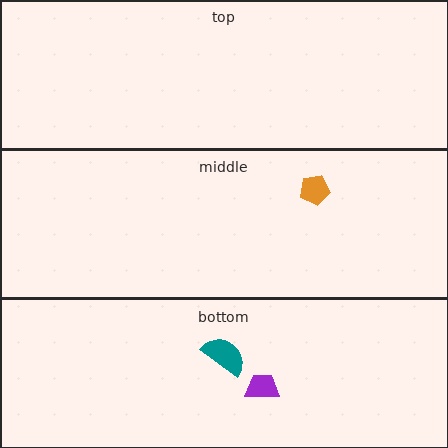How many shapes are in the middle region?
1.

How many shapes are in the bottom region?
2.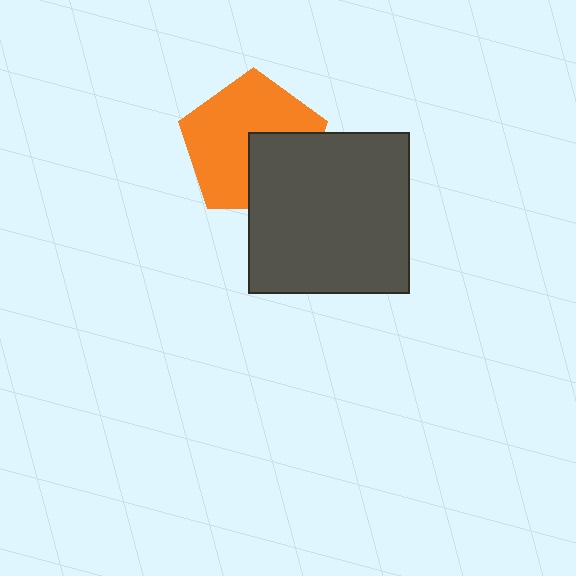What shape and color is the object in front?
The object in front is a dark gray square.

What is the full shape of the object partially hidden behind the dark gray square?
The partially hidden object is an orange pentagon.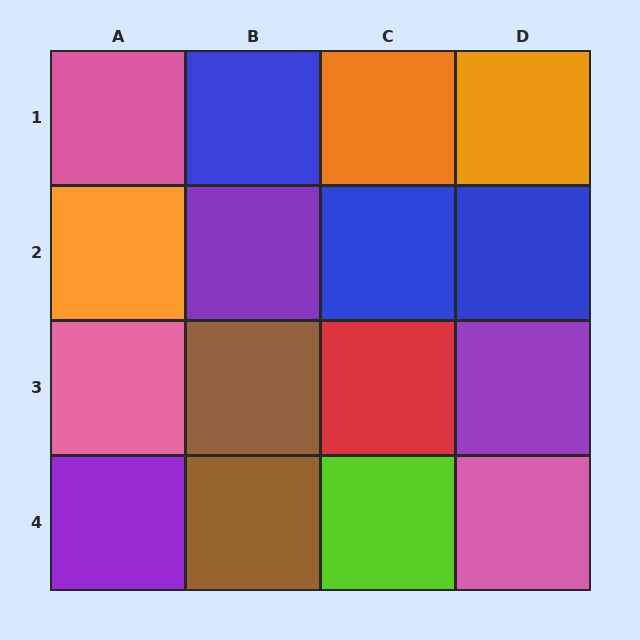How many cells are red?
1 cell is red.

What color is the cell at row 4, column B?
Brown.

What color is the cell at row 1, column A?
Pink.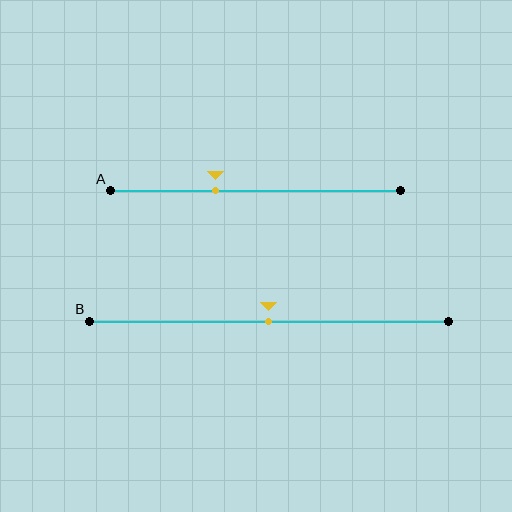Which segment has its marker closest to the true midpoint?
Segment B has its marker closest to the true midpoint.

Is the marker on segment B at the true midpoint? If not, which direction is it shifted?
Yes, the marker on segment B is at the true midpoint.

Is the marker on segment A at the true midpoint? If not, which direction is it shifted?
No, the marker on segment A is shifted to the left by about 14% of the segment length.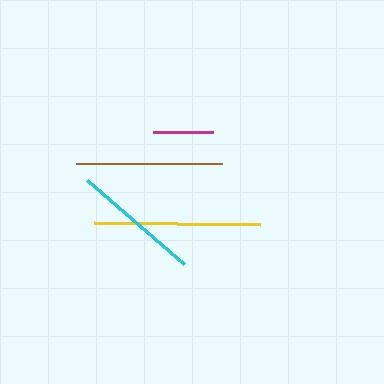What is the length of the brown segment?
The brown segment is approximately 146 pixels long.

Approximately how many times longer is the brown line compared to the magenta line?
The brown line is approximately 2.4 times the length of the magenta line.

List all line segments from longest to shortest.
From longest to shortest: yellow, brown, cyan, magenta.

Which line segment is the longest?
The yellow line is the longest at approximately 166 pixels.